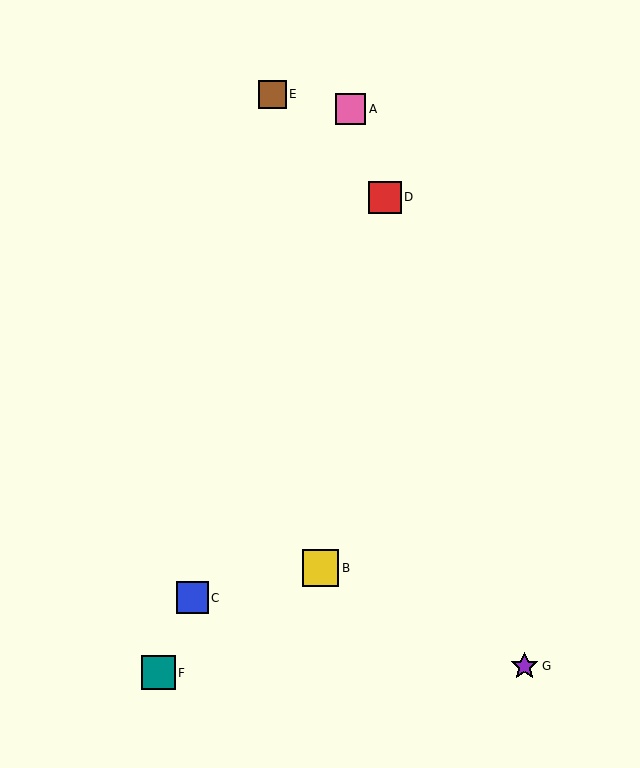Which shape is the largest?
The yellow square (labeled B) is the largest.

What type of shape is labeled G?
Shape G is a purple star.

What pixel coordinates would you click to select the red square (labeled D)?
Click at (385, 197) to select the red square D.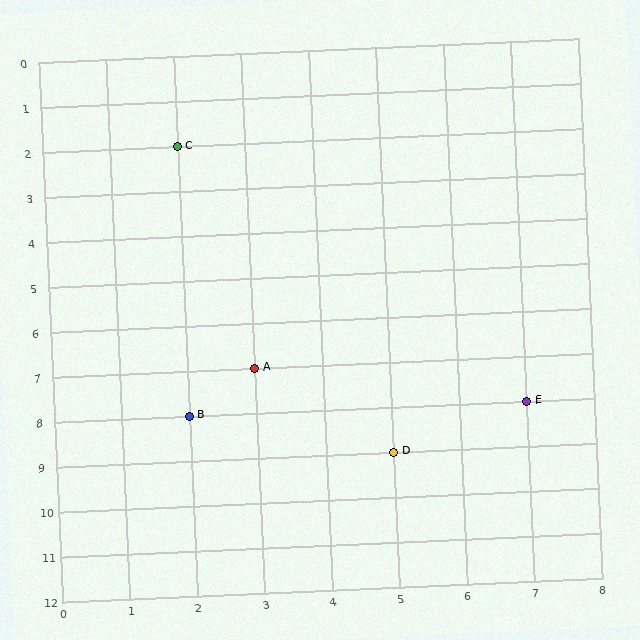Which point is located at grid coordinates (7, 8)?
Point E is at (7, 8).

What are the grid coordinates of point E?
Point E is at grid coordinates (7, 8).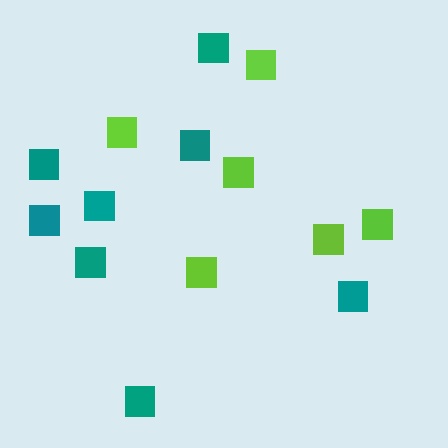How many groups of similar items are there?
There are 2 groups: one group of teal squares (8) and one group of lime squares (6).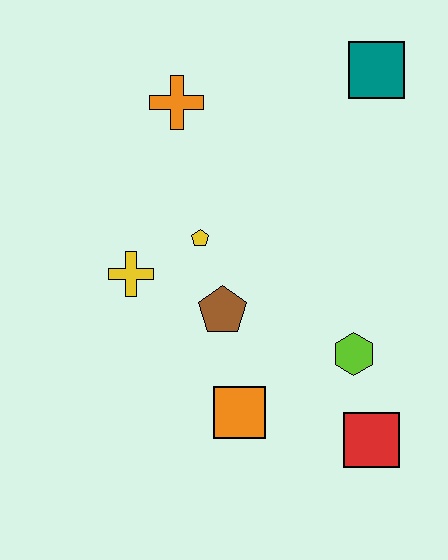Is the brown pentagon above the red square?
Yes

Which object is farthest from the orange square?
The teal square is farthest from the orange square.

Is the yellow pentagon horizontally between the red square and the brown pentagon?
No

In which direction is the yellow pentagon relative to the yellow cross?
The yellow pentagon is to the right of the yellow cross.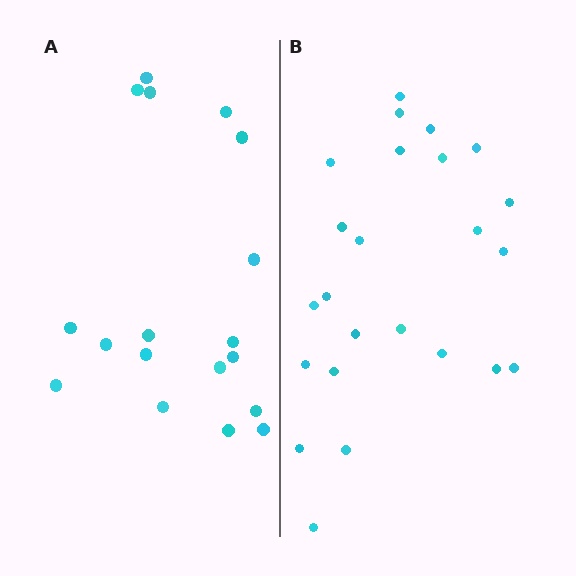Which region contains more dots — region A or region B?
Region B (the right region) has more dots.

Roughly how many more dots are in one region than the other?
Region B has about 6 more dots than region A.